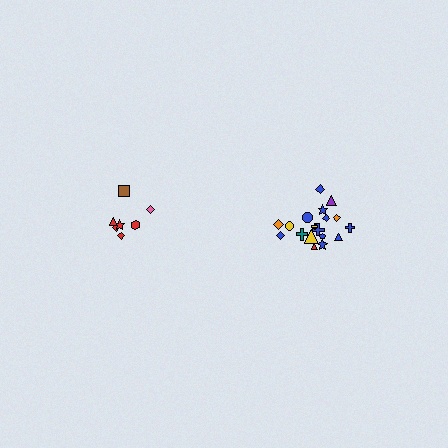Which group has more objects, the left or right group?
The right group.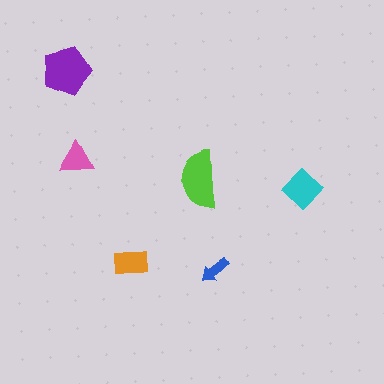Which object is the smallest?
The blue arrow.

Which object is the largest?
The purple pentagon.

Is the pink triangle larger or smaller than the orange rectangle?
Smaller.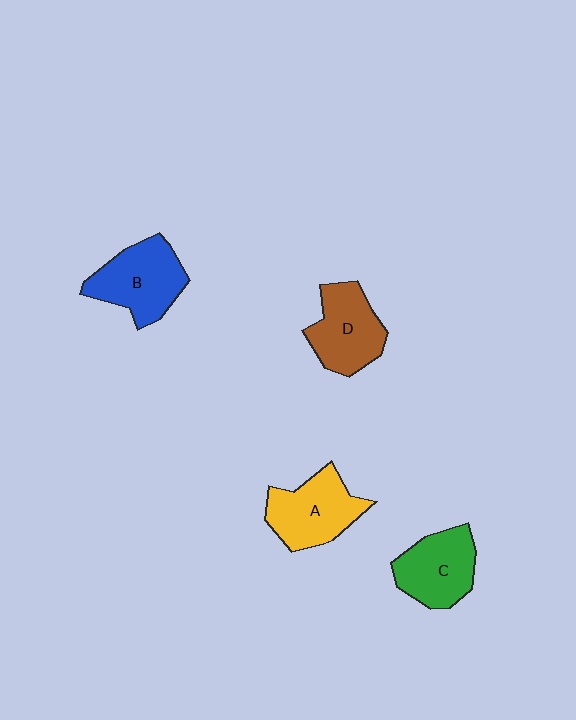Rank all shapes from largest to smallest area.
From largest to smallest: B (blue), A (yellow), D (brown), C (green).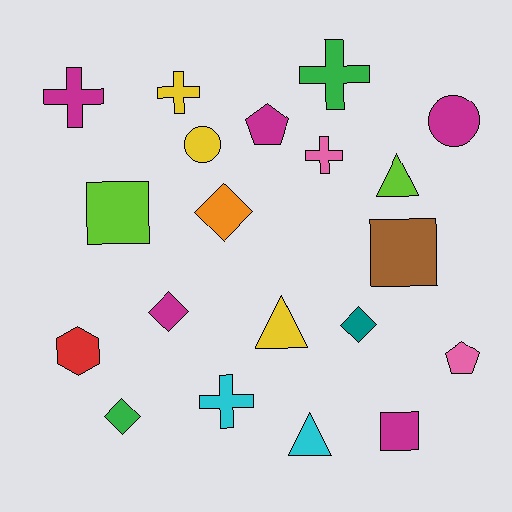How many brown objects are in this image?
There is 1 brown object.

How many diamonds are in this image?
There are 4 diamonds.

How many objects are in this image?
There are 20 objects.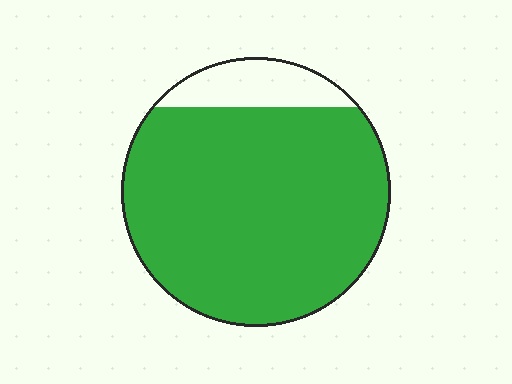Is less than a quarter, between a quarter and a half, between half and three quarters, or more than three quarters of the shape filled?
More than three quarters.